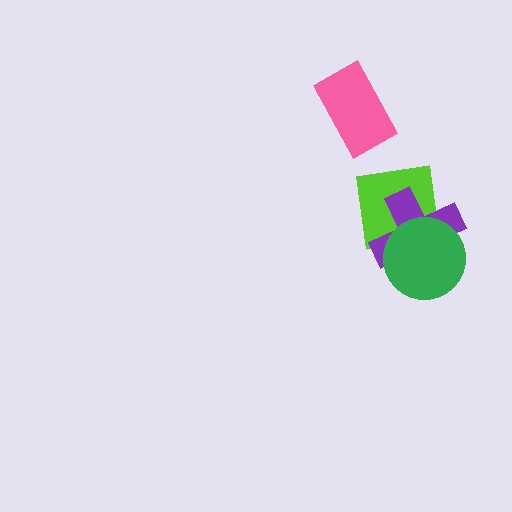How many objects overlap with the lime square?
2 objects overlap with the lime square.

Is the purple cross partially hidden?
Yes, it is partially covered by another shape.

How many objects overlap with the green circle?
2 objects overlap with the green circle.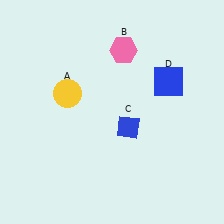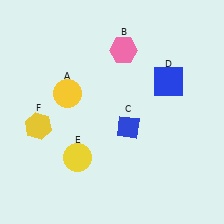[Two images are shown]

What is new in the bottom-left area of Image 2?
A yellow circle (E) was added in the bottom-left area of Image 2.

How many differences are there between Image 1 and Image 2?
There are 2 differences between the two images.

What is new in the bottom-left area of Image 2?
A yellow hexagon (F) was added in the bottom-left area of Image 2.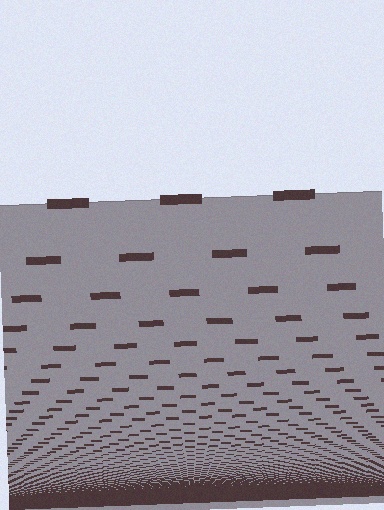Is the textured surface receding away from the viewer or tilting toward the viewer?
The surface appears to tilt toward the viewer. Texture elements get larger and sparser toward the top.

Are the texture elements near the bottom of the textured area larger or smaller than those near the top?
Smaller. The gradient is inverted — elements near the bottom are smaller and denser.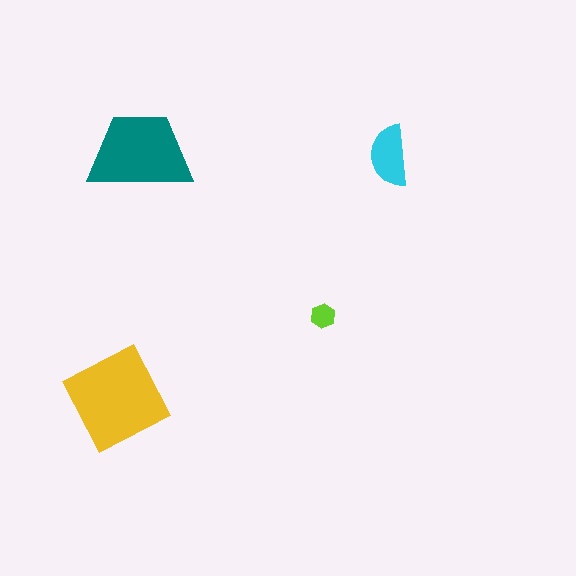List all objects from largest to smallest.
The yellow diamond, the teal trapezoid, the cyan semicircle, the lime hexagon.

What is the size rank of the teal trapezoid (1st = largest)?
2nd.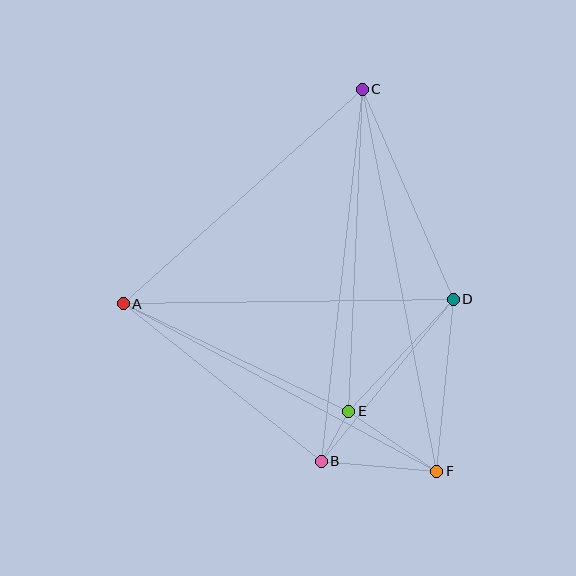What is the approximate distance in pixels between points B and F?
The distance between B and F is approximately 116 pixels.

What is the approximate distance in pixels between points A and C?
The distance between A and C is approximately 321 pixels.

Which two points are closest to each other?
Points B and E are closest to each other.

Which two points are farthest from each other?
Points C and F are farthest from each other.